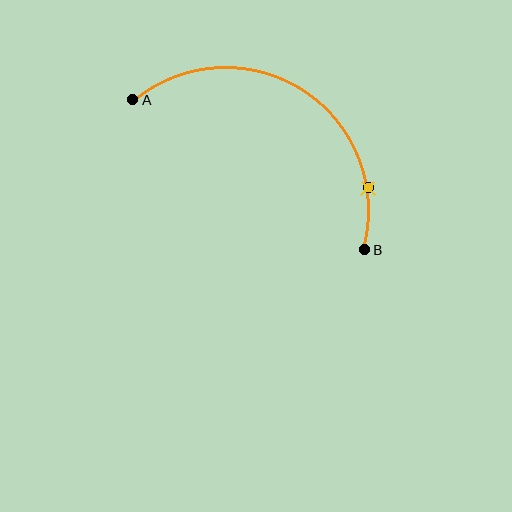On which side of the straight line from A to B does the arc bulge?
The arc bulges above the straight line connecting A and B.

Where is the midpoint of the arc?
The arc midpoint is the point on the curve farthest from the straight line joining A and B. It sits above that line.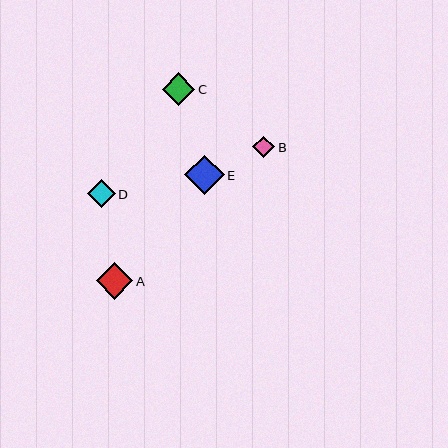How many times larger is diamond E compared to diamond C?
Diamond E is approximately 1.2 times the size of diamond C.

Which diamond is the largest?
Diamond E is the largest with a size of approximately 40 pixels.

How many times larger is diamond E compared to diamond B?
Diamond E is approximately 1.8 times the size of diamond B.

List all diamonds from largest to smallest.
From largest to smallest: E, A, C, D, B.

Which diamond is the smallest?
Diamond B is the smallest with a size of approximately 22 pixels.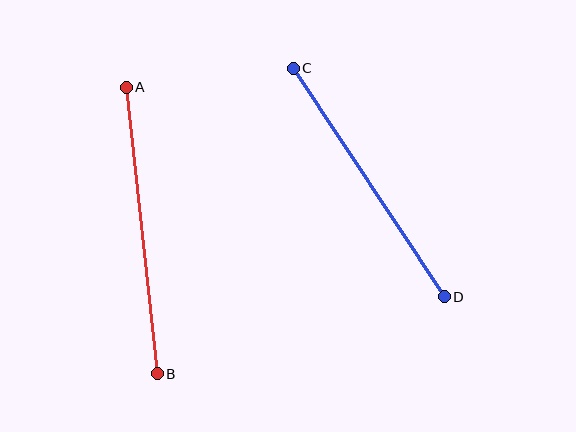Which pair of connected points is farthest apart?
Points A and B are farthest apart.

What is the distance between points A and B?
The distance is approximately 288 pixels.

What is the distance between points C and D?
The distance is approximately 274 pixels.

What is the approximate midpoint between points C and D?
The midpoint is at approximately (369, 183) pixels.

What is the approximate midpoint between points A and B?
The midpoint is at approximately (142, 231) pixels.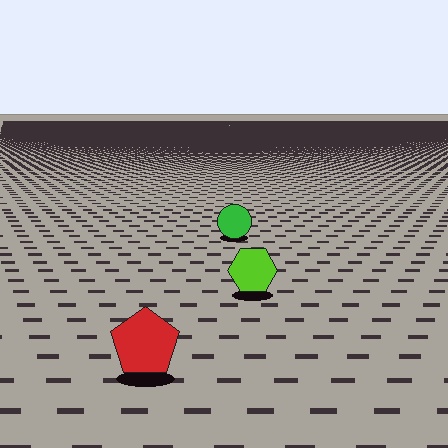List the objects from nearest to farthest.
From nearest to farthest: the red pentagon, the lime hexagon, the green circle.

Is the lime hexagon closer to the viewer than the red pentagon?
No. The red pentagon is closer — you can tell from the texture gradient: the ground texture is coarser near it.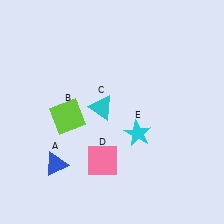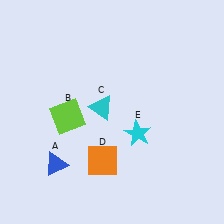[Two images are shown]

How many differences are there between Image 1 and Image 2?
There is 1 difference between the two images.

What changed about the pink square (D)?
In Image 1, D is pink. In Image 2, it changed to orange.